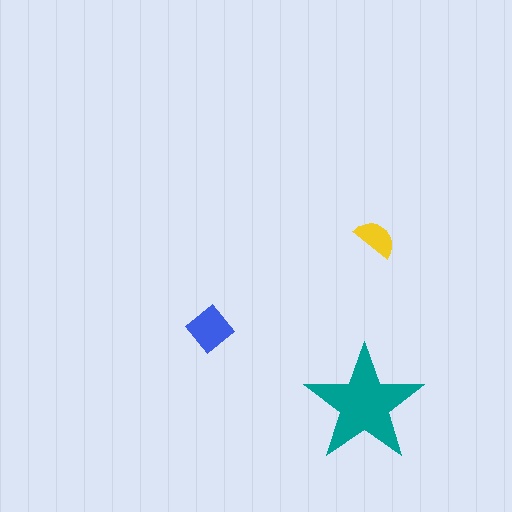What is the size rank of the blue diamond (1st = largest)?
2nd.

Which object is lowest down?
The teal star is bottommost.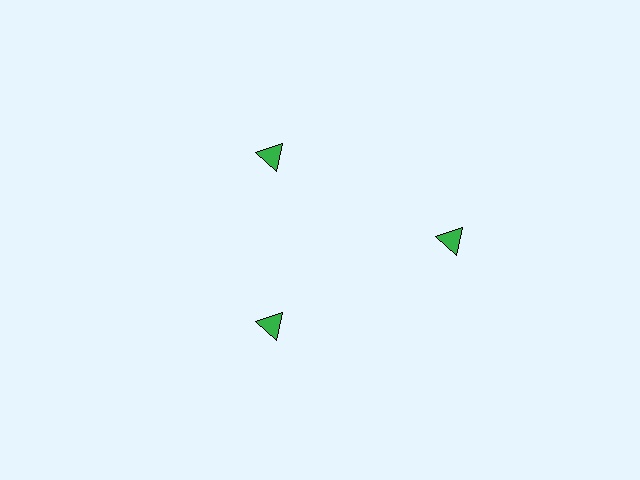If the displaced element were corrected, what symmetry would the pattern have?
It would have 3-fold rotational symmetry — the pattern would map onto itself every 120 degrees.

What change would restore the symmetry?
The symmetry would be restored by moving it inward, back onto the ring so that all 3 triangles sit at equal angles and equal distance from the center.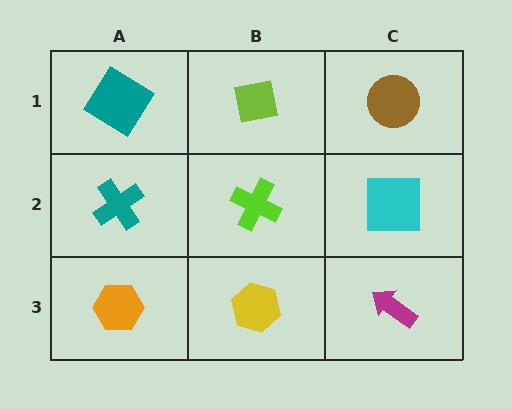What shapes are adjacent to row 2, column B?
A lime square (row 1, column B), a yellow hexagon (row 3, column B), a teal cross (row 2, column A), a cyan square (row 2, column C).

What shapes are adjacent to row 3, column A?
A teal cross (row 2, column A), a yellow hexagon (row 3, column B).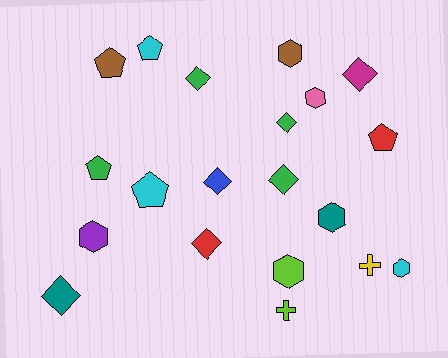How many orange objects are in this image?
There are no orange objects.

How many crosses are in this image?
There are 2 crosses.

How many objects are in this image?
There are 20 objects.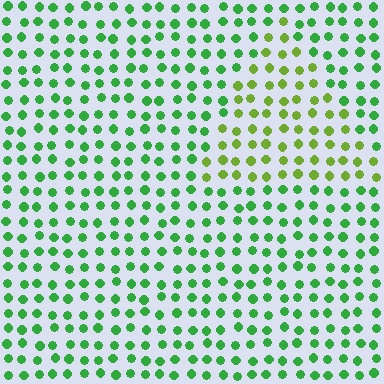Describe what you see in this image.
The image is filled with small green elements in a uniform arrangement. A triangle-shaped region is visible where the elements are tinted to a slightly different hue, forming a subtle color boundary.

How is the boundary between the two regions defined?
The boundary is defined purely by a slight shift in hue (about 37 degrees). Spacing, size, and orientation are identical on both sides.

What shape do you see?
I see a triangle.